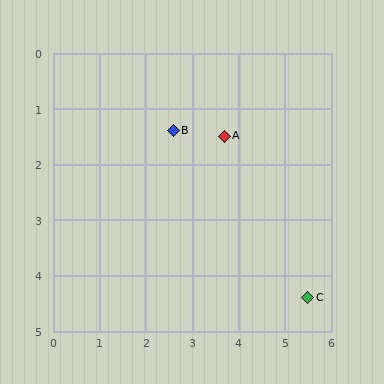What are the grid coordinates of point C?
Point C is at approximately (5.5, 4.4).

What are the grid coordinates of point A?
Point A is at approximately (3.7, 1.5).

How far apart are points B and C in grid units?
Points B and C are about 4.2 grid units apart.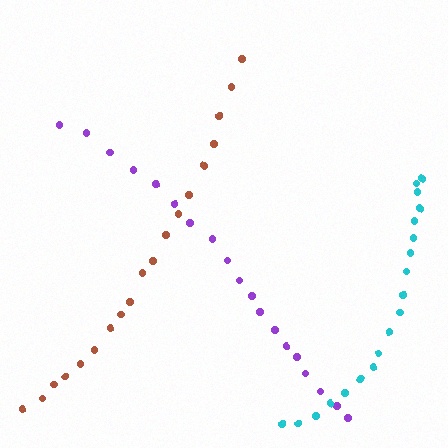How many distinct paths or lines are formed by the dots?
There are 3 distinct paths.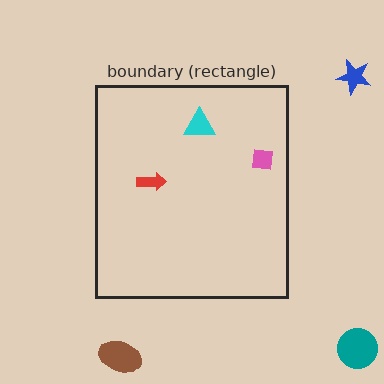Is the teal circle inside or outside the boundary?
Outside.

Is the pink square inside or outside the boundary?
Inside.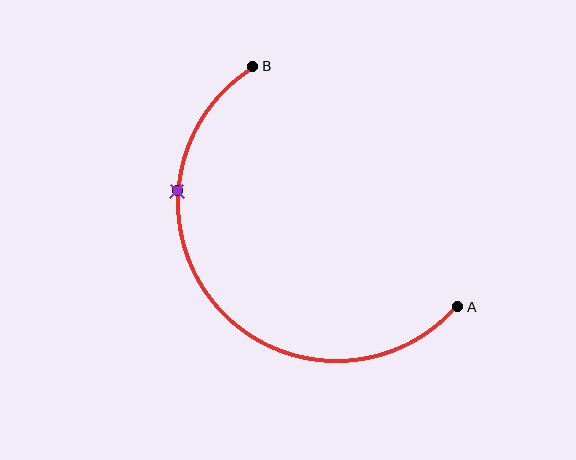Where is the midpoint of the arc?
The arc midpoint is the point on the curve farthest from the straight line joining A and B. It sits below and to the left of that line.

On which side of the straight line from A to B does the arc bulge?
The arc bulges below and to the left of the straight line connecting A and B.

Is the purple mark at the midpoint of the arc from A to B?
No. The purple mark lies on the arc but is closer to endpoint B. The arc midpoint would be at the point on the curve equidistant along the arc from both A and B.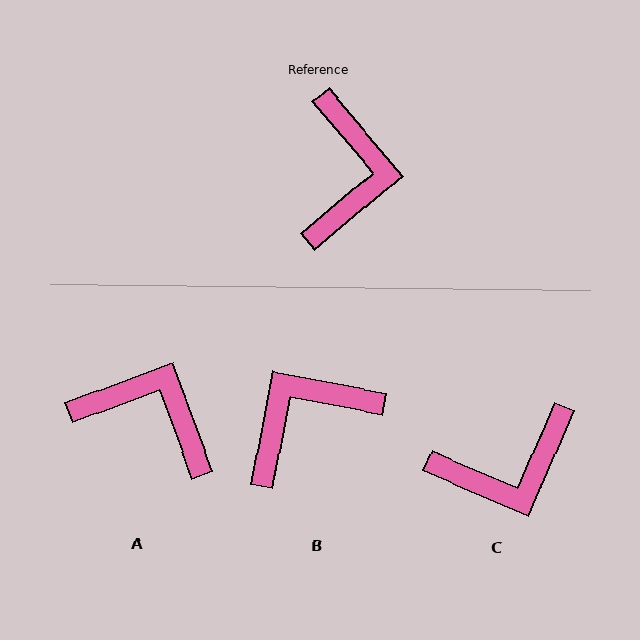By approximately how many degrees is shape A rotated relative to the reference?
Approximately 70 degrees counter-clockwise.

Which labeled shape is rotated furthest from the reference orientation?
B, about 129 degrees away.